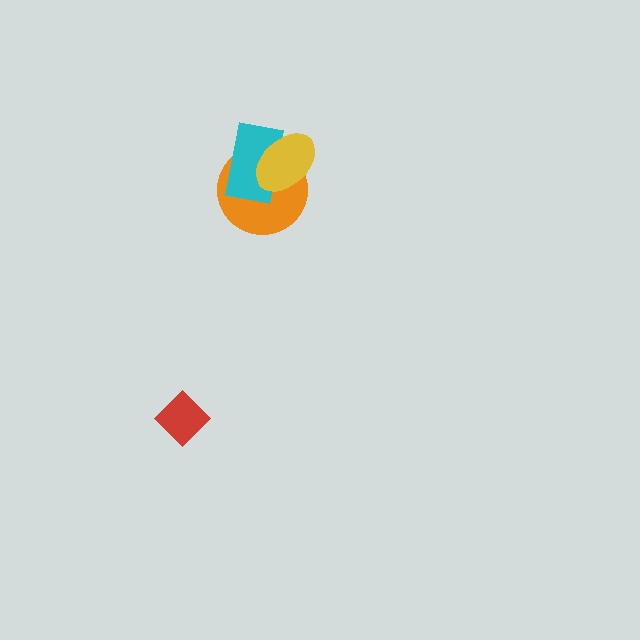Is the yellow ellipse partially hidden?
No, no other shape covers it.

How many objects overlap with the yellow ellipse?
2 objects overlap with the yellow ellipse.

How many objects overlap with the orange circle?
2 objects overlap with the orange circle.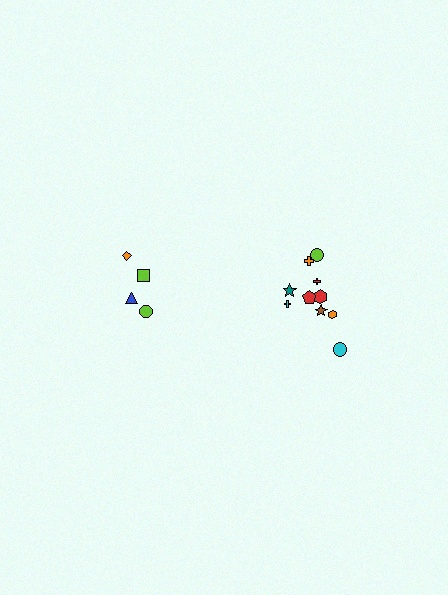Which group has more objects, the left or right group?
The right group.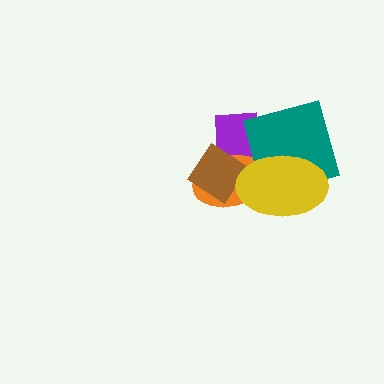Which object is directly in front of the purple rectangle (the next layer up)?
The orange ellipse is directly in front of the purple rectangle.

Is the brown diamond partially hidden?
Yes, it is partially covered by another shape.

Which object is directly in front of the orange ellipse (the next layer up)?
The brown diamond is directly in front of the orange ellipse.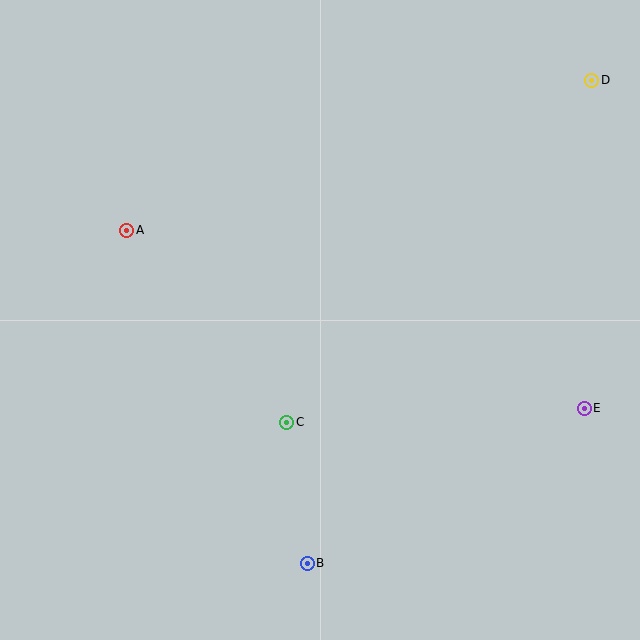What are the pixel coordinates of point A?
Point A is at (127, 230).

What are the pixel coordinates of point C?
Point C is at (287, 422).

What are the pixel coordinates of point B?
Point B is at (307, 563).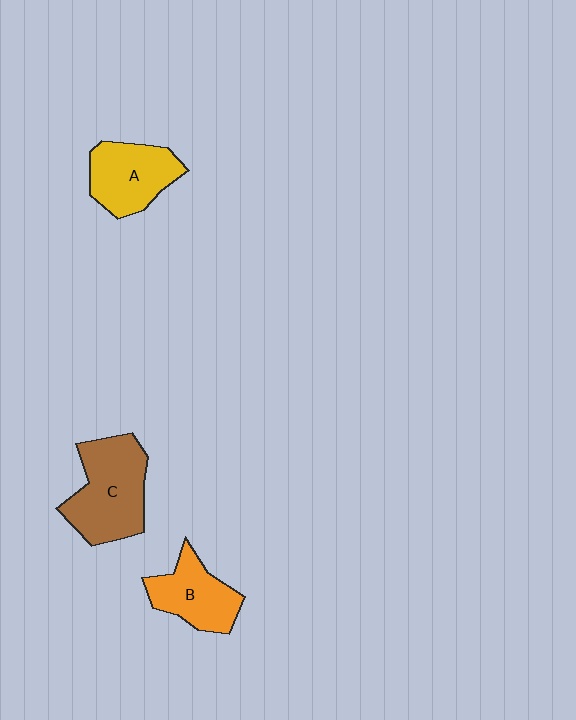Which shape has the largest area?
Shape C (brown).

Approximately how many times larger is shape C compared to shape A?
Approximately 1.3 times.